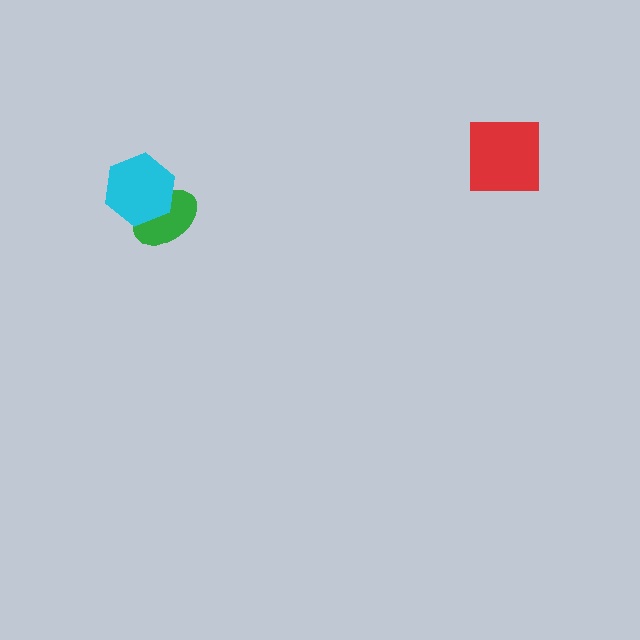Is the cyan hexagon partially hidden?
No, no other shape covers it.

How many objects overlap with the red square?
0 objects overlap with the red square.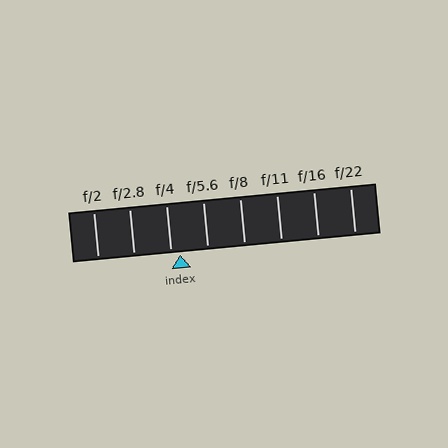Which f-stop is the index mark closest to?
The index mark is closest to f/4.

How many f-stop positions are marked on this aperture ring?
There are 8 f-stop positions marked.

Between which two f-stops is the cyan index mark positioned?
The index mark is between f/4 and f/5.6.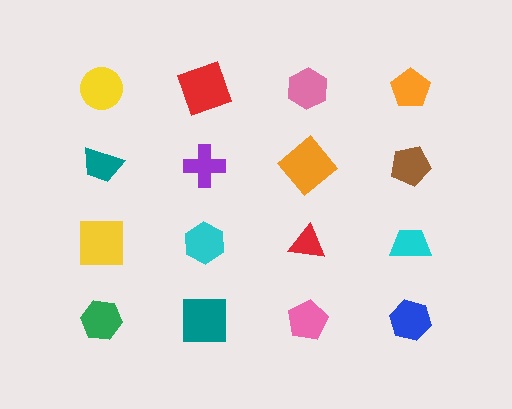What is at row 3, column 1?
A yellow square.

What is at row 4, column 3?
A pink pentagon.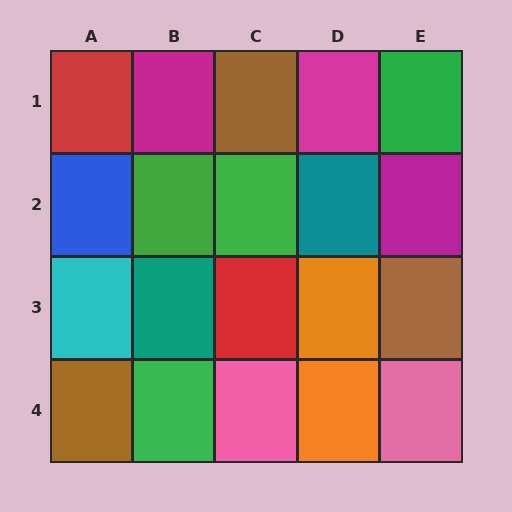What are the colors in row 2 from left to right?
Blue, green, green, teal, magenta.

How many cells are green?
4 cells are green.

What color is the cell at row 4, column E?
Pink.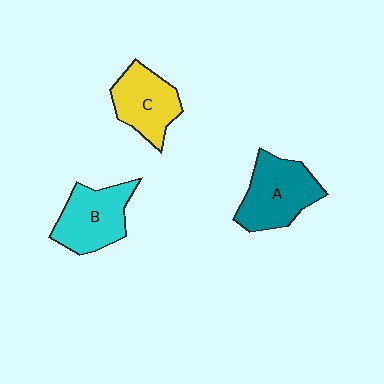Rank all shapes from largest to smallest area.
From largest to smallest: A (teal), B (cyan), C (yellow).